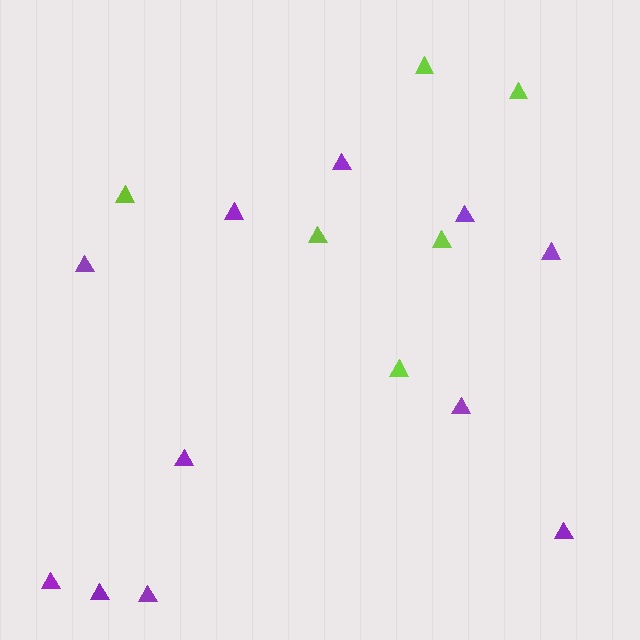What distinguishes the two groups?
There are 2 groups: one group of purple triangles (11) and one group of lime triangles (6).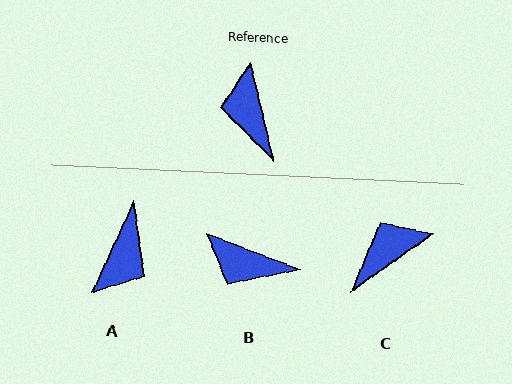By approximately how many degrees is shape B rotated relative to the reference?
Approximately 56 degrees counter-clockwise.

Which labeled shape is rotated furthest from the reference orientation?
A, about 142 degrees away.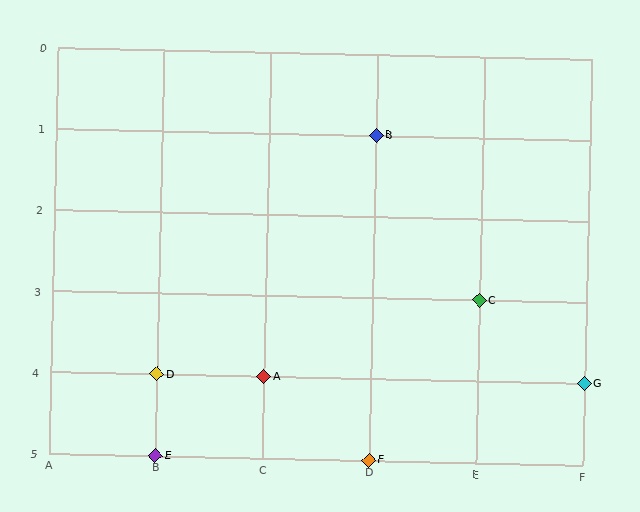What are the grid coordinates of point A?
Point A is at grid coordinates (C, 4).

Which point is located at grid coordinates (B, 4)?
Point D is at (B, 4).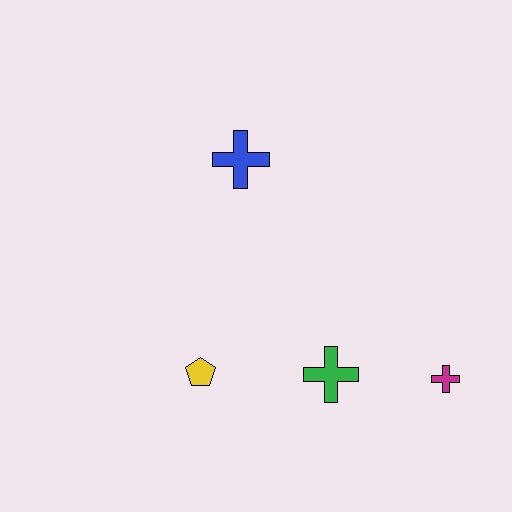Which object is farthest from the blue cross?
The magenta cross is farthest from the blue cross.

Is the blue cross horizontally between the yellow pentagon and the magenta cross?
Yes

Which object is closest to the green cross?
The magenta cross is closest to the green cross.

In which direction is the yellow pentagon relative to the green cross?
The yellow pentagon is to the left of the green cross.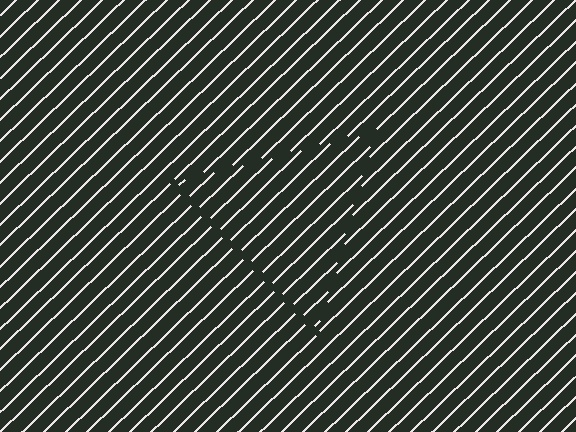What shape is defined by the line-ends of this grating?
An illusory triangle. The interior of the shape contains the same grating, shifted by half a period — the contour is defined by the phase discontinuity where line-ends from the inner and outer gratings abut.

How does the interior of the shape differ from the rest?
The interior of the shape contains the same grating, shifted by half a period — the contour is defined by the phase discontinuity where line-ends from the inner and outer gratings abut.